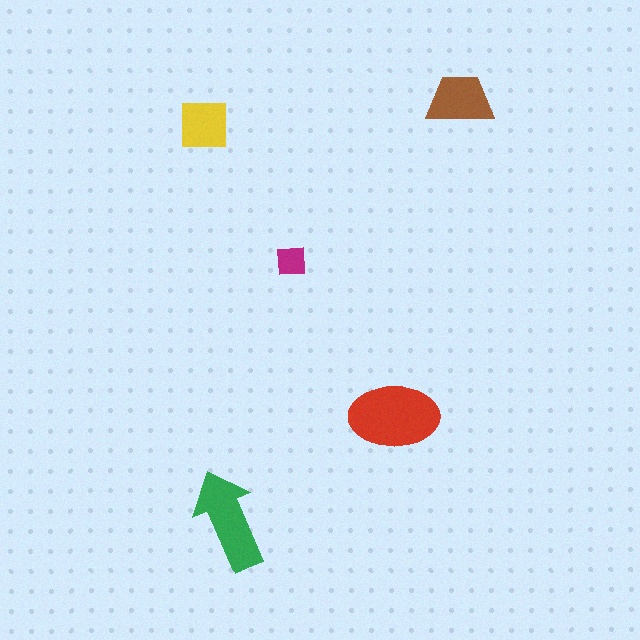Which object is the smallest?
The magenta square.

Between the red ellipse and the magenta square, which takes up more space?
The red ellipse.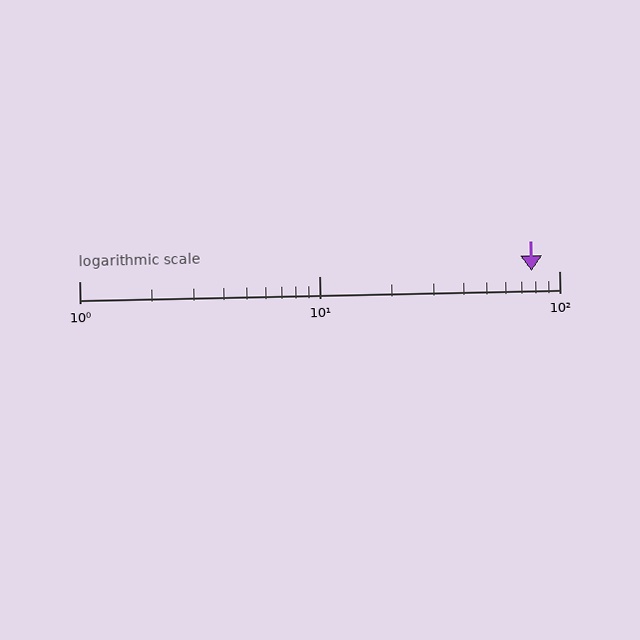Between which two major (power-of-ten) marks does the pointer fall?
The pointer is between 10 and 100.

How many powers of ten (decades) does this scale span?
The scale spans 2 decades, from 1 to 100.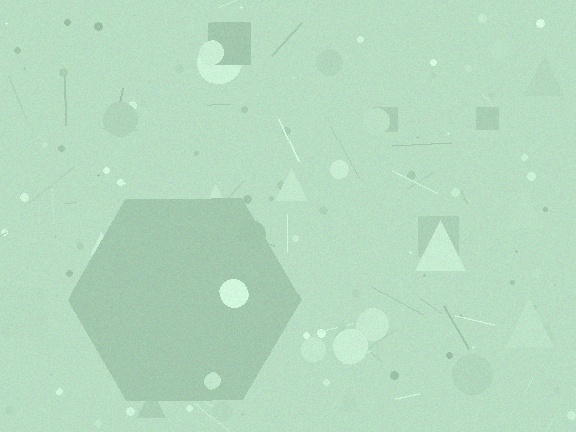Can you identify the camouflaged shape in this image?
The camouflaged shape is a hexagon.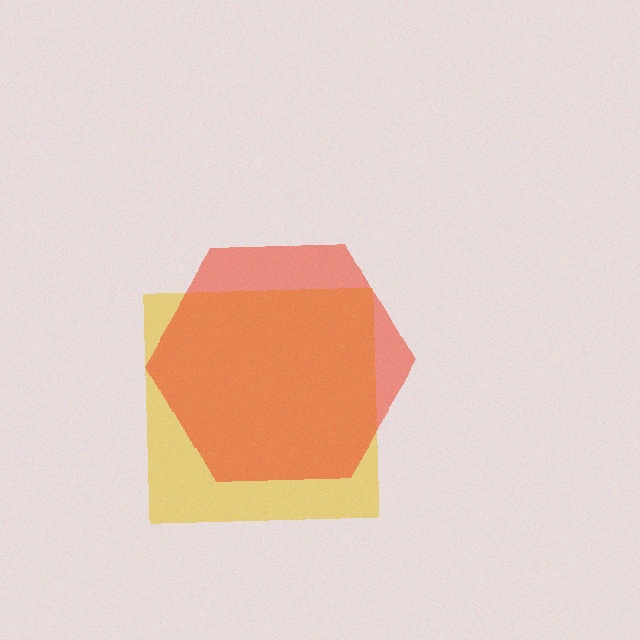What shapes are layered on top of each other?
The layered shapes are: a yellow square, a red hexagon.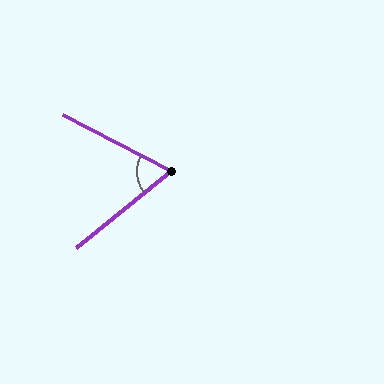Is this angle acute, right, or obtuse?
It is acute.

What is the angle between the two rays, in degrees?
Approximately 66 degrees.